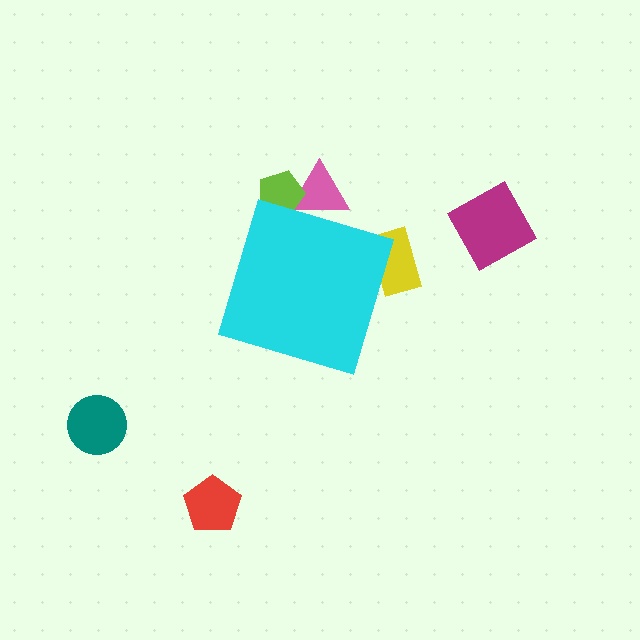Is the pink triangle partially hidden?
Yes, the pink triangle is partially hidden behind the cyan diamond.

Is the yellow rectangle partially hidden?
Yes, the yellow rectangle is partially hidden behind the cyan diamond.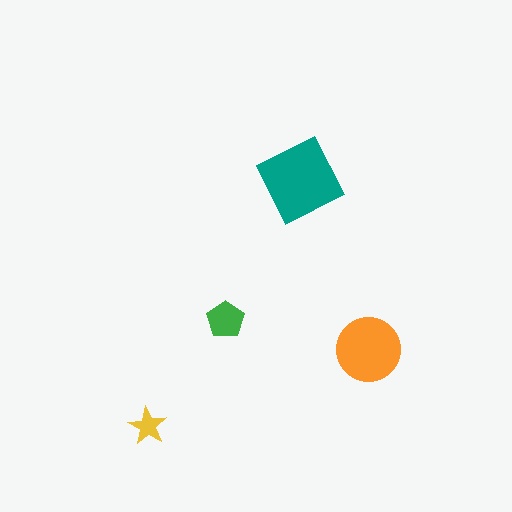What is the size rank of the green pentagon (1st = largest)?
3rd.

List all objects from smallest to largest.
The yellow star, the green pentagon, the orange circle, the teal square.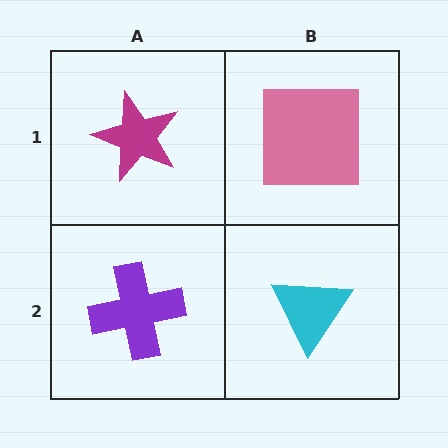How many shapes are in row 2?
2 shapes.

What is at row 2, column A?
A purple cross.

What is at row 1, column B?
A pink square.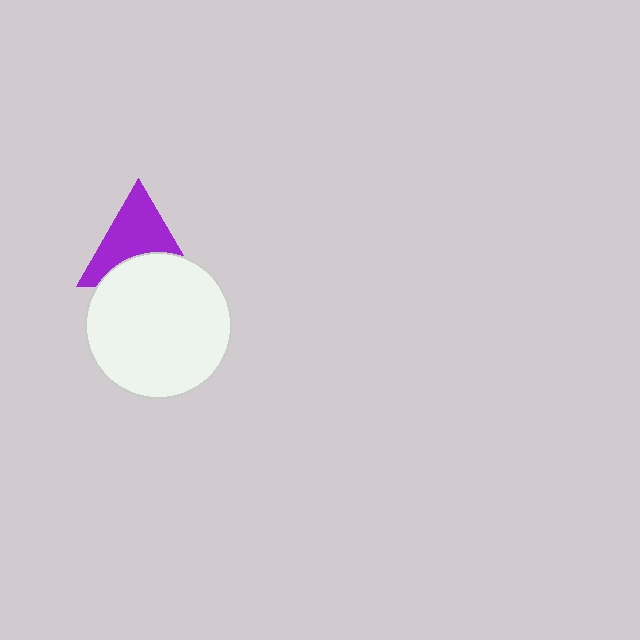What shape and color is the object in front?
The object in front is a white circle.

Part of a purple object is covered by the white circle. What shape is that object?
It is a triangle.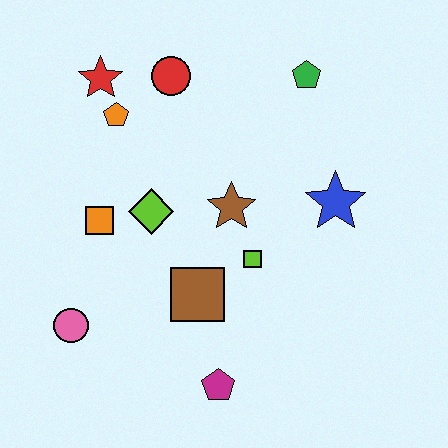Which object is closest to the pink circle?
The orange square is closest to the pink circle.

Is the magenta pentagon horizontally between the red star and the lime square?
Yes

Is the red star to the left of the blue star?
Yes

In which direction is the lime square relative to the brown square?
The lime square is to the right of the brown square.